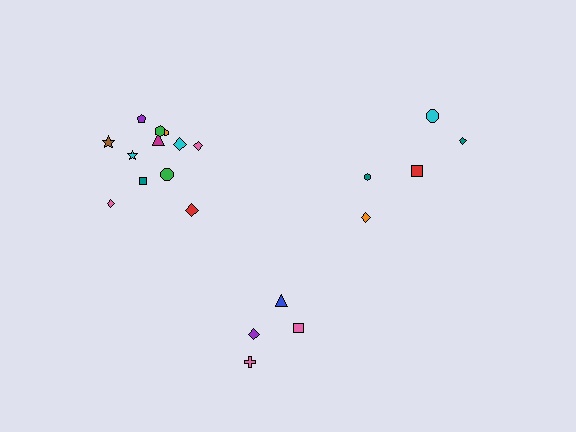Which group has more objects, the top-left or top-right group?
The top-left group.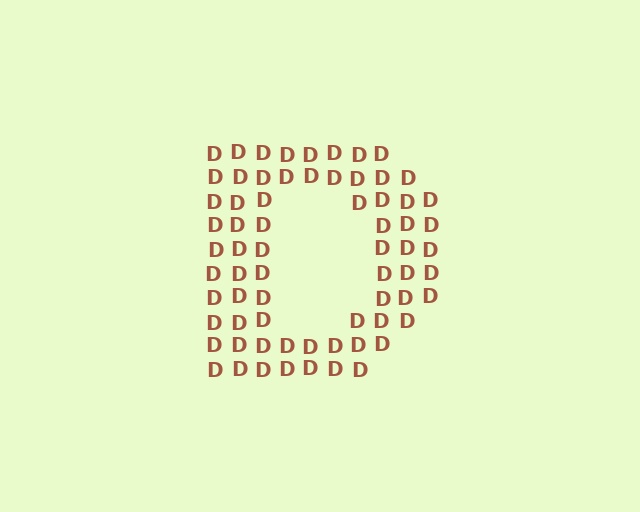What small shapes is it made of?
It is made of small letter D's.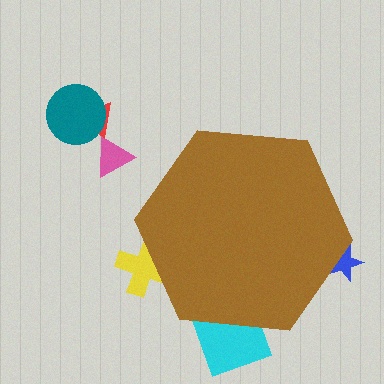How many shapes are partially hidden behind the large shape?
3 shapes are partially hidden.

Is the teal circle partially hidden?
No, the teal circle is fully visible.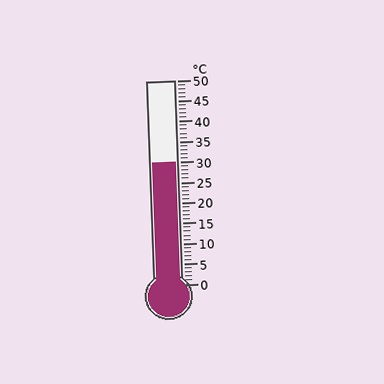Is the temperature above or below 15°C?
The temperature is above 15°C.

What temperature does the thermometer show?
The thermometer shows approximately 30°C.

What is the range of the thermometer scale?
The thermometer scale ranges from 0°C to 50°C.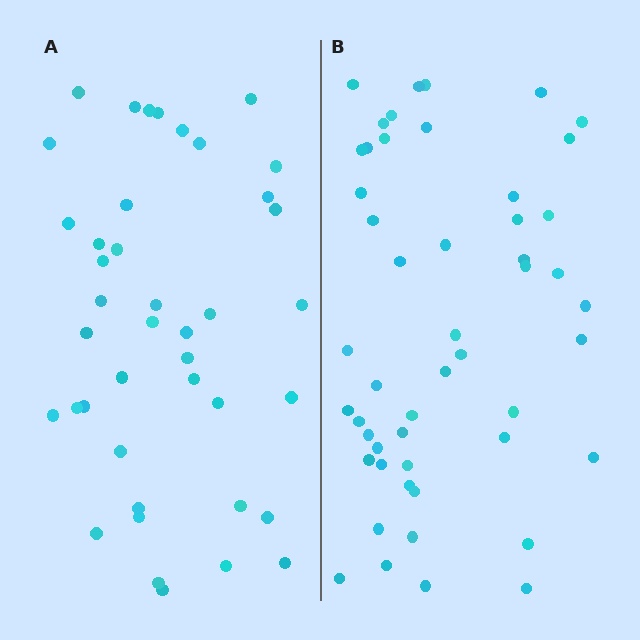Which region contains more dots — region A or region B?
Region B (the right region) has more dots.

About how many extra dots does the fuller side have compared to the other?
Region B has roughly 8 or so more dots than region A.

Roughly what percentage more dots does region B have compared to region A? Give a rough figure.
About 20% more.